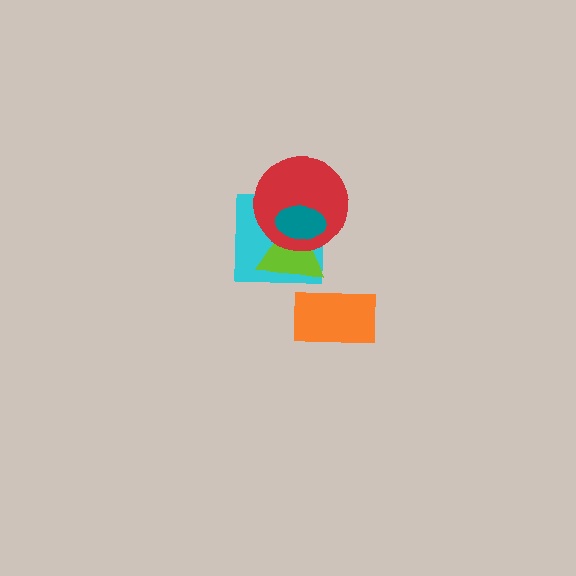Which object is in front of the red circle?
The teal ellipse is in front of the red circle.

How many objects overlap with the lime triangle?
3 objects overlap with the lime triangle.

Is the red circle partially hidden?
Yes, it is partially covered by another shape.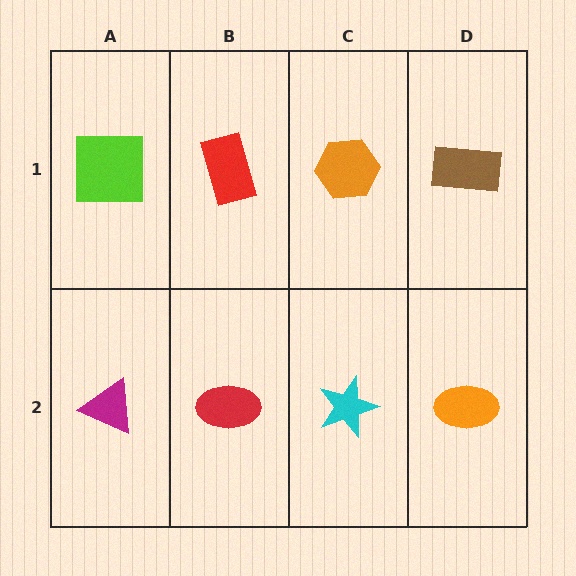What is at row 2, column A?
A magenta triangle.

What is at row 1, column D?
A brown rectangle.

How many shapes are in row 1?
4 shapes.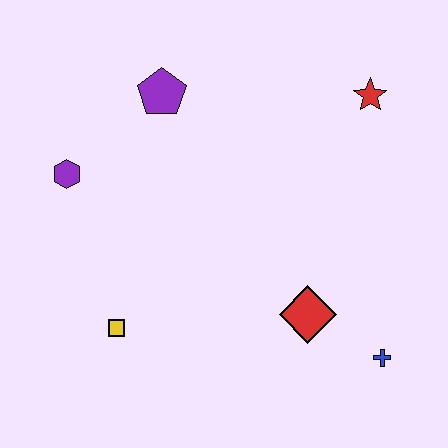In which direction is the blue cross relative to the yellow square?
The blue cross is to the right of the yellow square.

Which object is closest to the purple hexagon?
The purple pentagon is closest to the purple hexagon.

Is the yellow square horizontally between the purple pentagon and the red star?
No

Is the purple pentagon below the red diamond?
No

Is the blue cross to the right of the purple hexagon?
Yes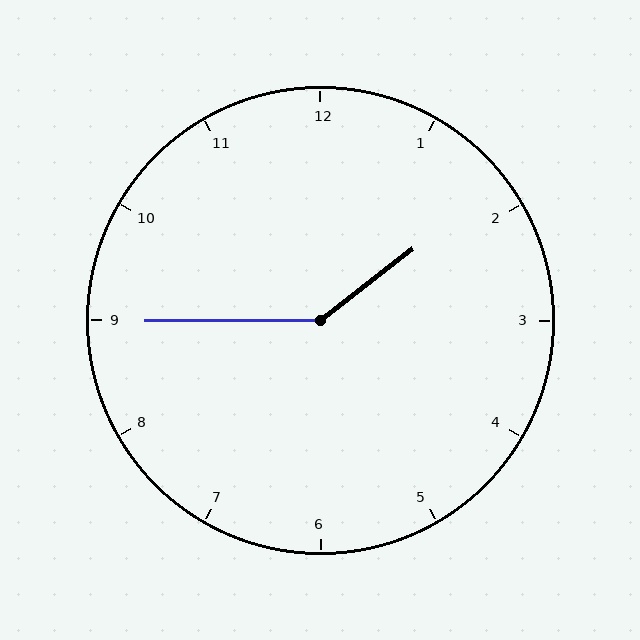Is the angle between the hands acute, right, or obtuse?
It is obtuse.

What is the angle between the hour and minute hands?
Approximately 142 degrees.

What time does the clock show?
1:45.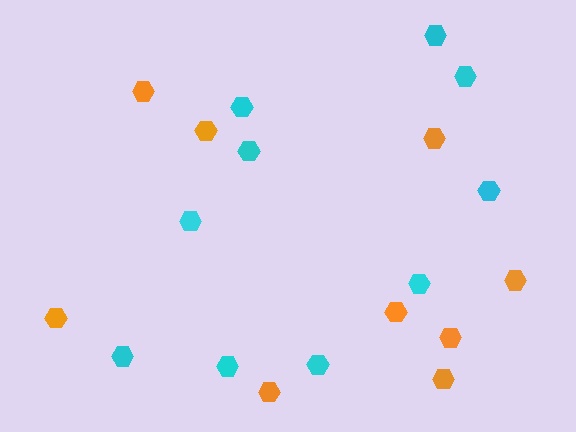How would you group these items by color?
There are 2 groups: one group of cyan hexagons (10) and one group of orange hexagons (9).